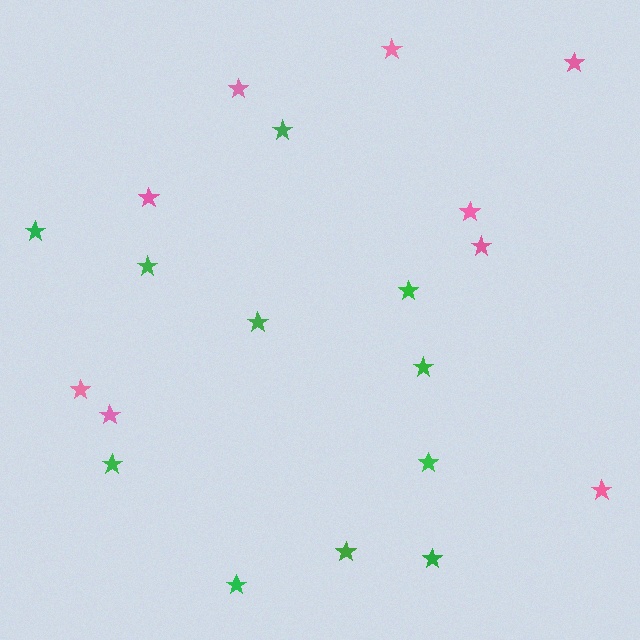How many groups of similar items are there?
There are 2 groups: one group of green stars (11) and one group of pink stars (9).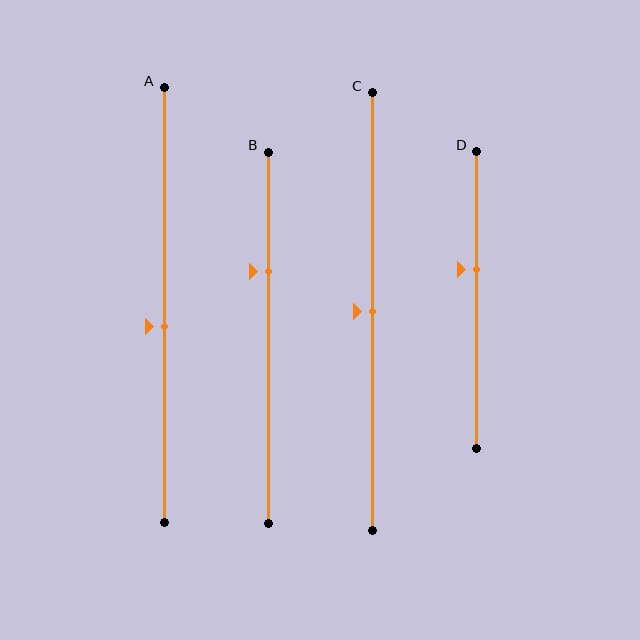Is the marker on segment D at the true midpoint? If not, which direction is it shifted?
No, the marker on segment D is shifted upward by about 10% of the segment length.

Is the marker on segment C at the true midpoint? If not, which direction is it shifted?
Yes, the marker on segment C is at the true midpoint.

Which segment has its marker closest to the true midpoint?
Segment C has its marker closest to the true midpoint.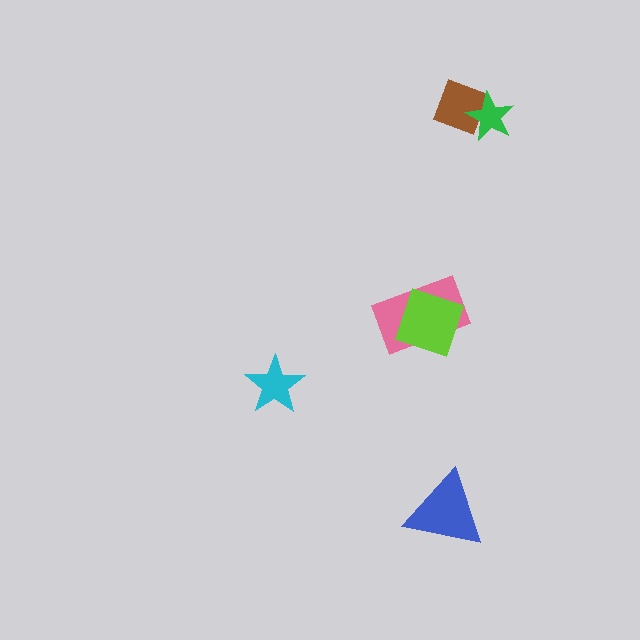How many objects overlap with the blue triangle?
0 objects overlap with the blue triangle.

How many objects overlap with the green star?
1 object overlaps with the green star.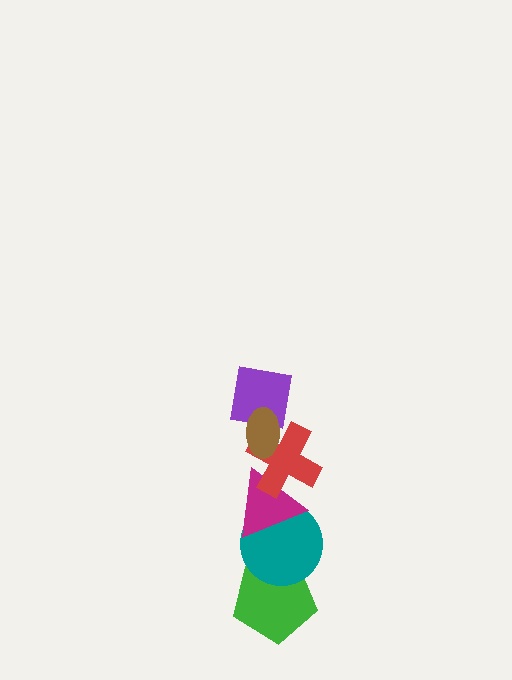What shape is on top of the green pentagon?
The teal circle is on top of the green pentagon.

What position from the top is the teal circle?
The teal circle is 5th from the top.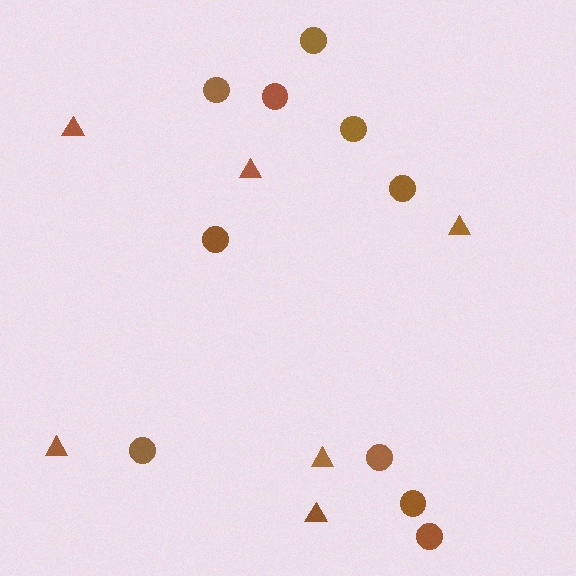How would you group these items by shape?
There are 2 groups: one group of circles (10) and one group of triangles (6).